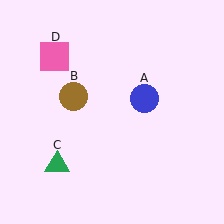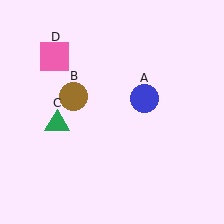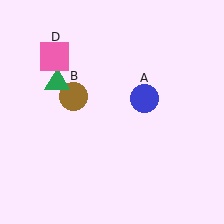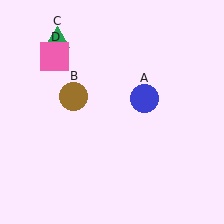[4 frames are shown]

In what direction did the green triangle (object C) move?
The green triangle (object C) moved up.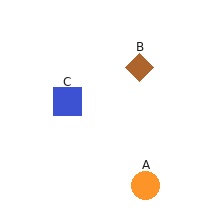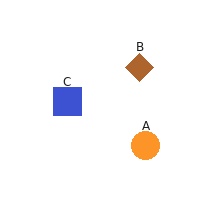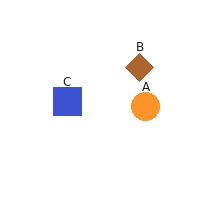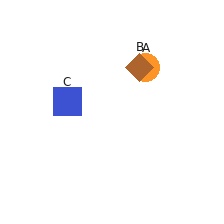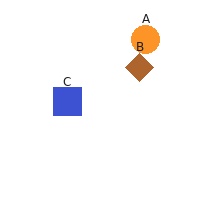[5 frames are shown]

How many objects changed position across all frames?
1 object changed position: orange circle (object A).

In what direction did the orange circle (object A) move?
The orange circle (object A) moved up.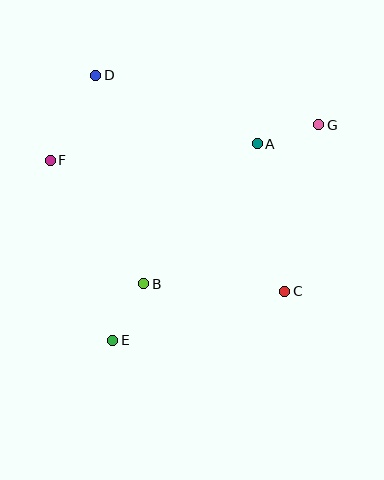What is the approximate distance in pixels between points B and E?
The distance between B and E is approximately 65 pixels.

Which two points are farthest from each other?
Points E and G are farthest from each other.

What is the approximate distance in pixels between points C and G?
The distance between C and G is approximately 170 pixels.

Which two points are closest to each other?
Points A and G are closest to each other.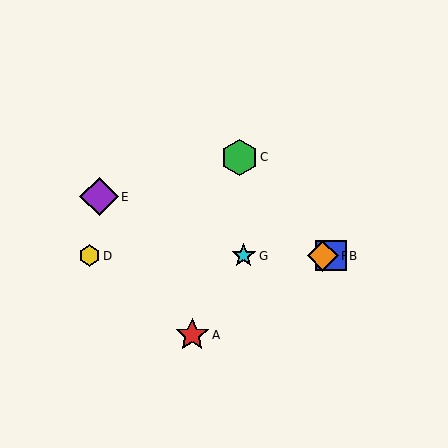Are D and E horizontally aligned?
No, D is at y≈256 and E is at y≈197.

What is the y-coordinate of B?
Object B is at y≈256.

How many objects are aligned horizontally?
4 objects (B, D, F, G) are aligned horizontally.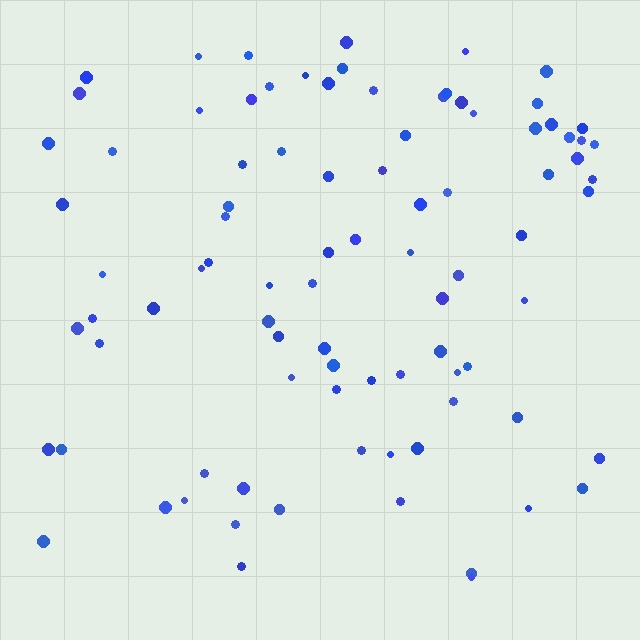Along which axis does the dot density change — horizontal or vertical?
Vertical.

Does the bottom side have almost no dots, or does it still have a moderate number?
Still a moderate number, just noticeably fewer than the top.